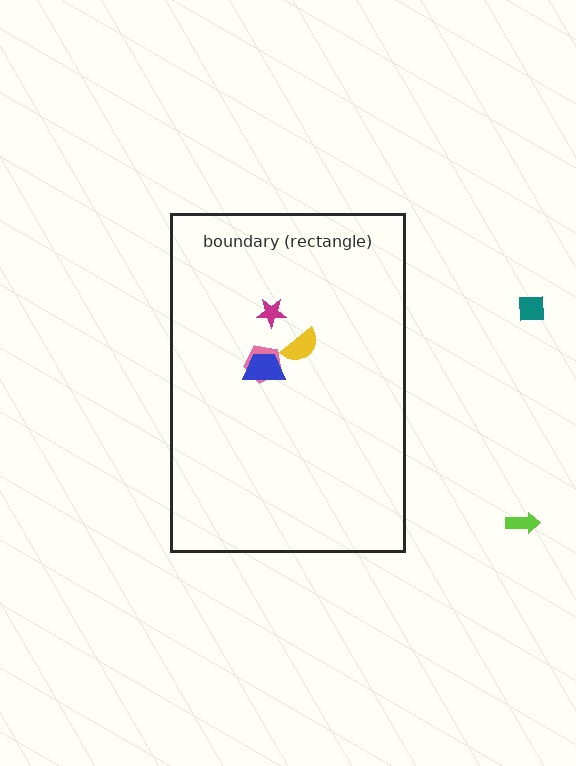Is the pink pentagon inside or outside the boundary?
Inside.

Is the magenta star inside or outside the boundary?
Inside.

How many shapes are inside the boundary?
4 inside, 2 outside.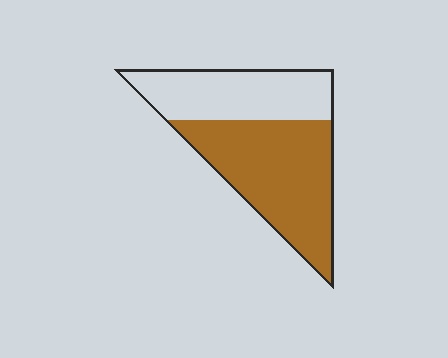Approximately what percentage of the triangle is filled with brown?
Approximately 60%.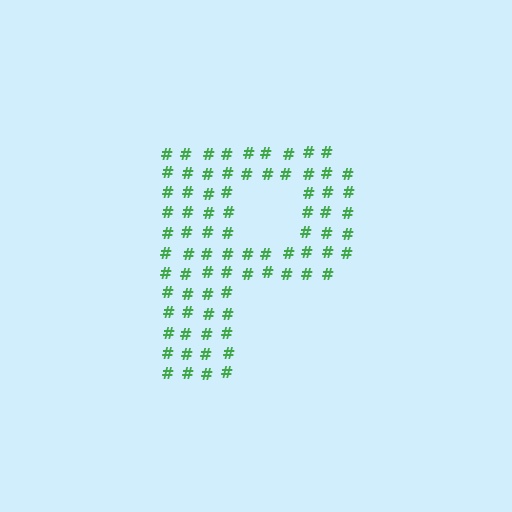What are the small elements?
The small elements are hash symbols.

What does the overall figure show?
The overall figure shows the letter P.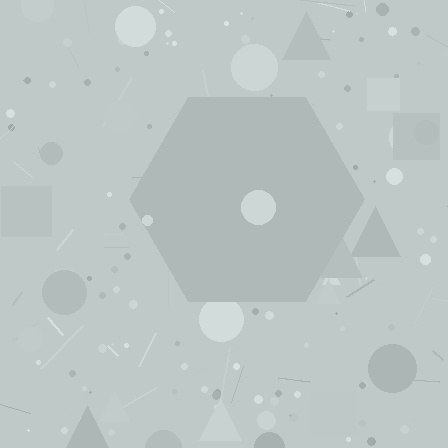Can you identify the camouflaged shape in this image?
The camouflaged shape is a hexagon.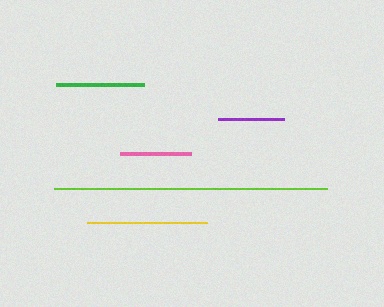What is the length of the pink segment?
The pink segment is approximately 72 pixels long.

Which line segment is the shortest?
The purple line is the shortest at approximately 66 pixels.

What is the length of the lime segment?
The lime segment is approximately 273 pixels long.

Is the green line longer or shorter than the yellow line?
The yellow line is longer than the green line.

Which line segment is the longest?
The lime line is the longest at approximately 273 pixels.